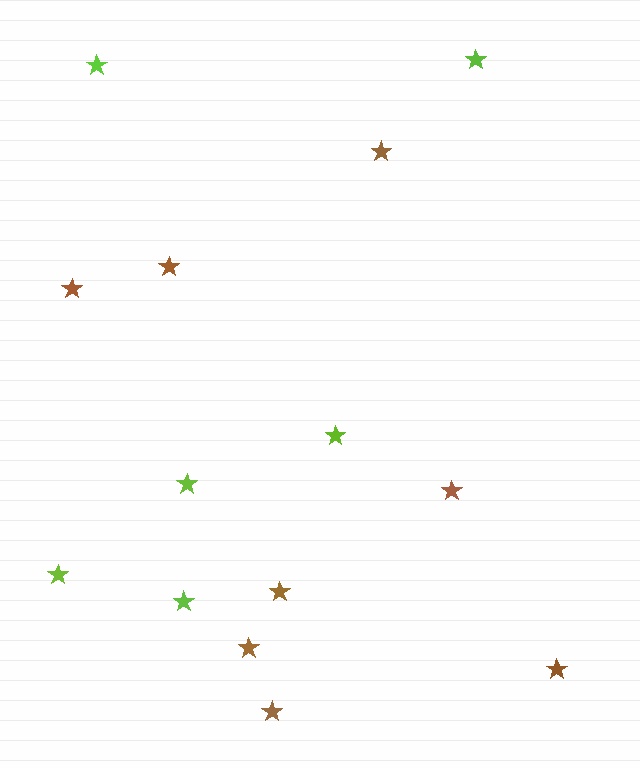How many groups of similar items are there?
There are 2 groups: one group of brown stars (8) and one group of lime stars (6).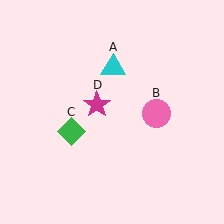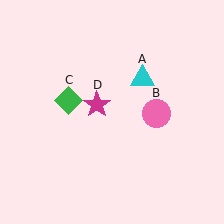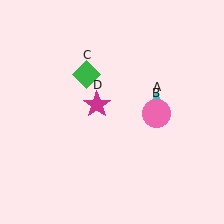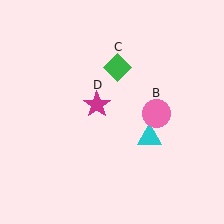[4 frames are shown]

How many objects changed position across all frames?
2 objects changed position: cyan triangle (object A), green diamond (object C).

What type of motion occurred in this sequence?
The cyan triangle (object A), green diamond (object C) rotated clockwise around the center of the scene.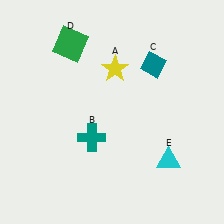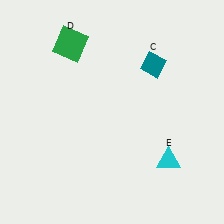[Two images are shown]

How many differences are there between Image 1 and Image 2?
There are 2 differences between the two images.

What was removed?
The yellow star (A), the teal cross (B) were removed in Image 2.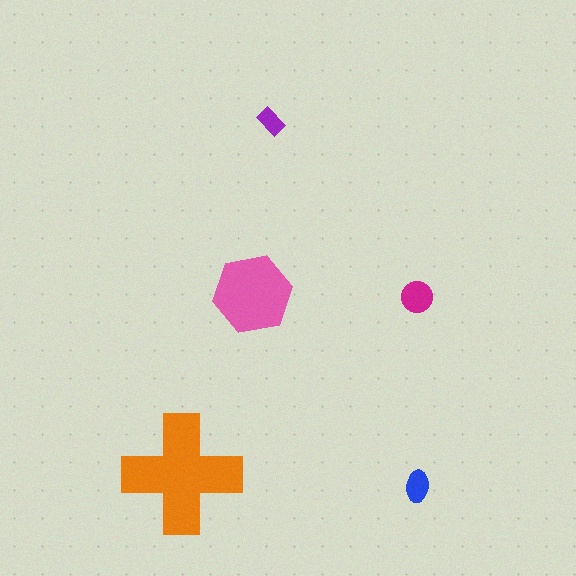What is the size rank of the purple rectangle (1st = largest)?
5th.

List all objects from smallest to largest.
The purple rectangle, the blue ellipse, the magenta circle, the pink hexagon, the orange cross.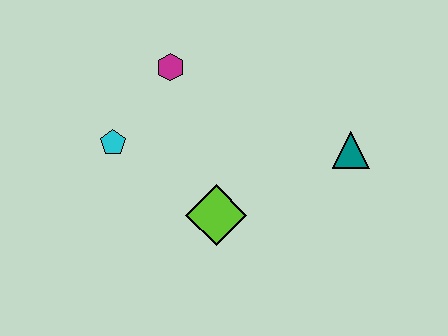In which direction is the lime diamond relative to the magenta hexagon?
The lime diamond is below the magenta hexagon.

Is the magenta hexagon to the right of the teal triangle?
No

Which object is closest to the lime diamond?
The cyan pentagon is closest to the lime diamond.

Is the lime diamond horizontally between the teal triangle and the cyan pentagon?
Yes